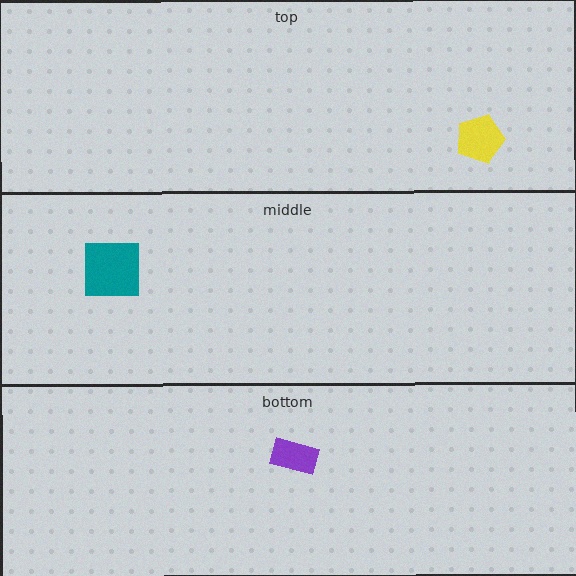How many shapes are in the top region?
1.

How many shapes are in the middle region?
1.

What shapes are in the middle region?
The teal square.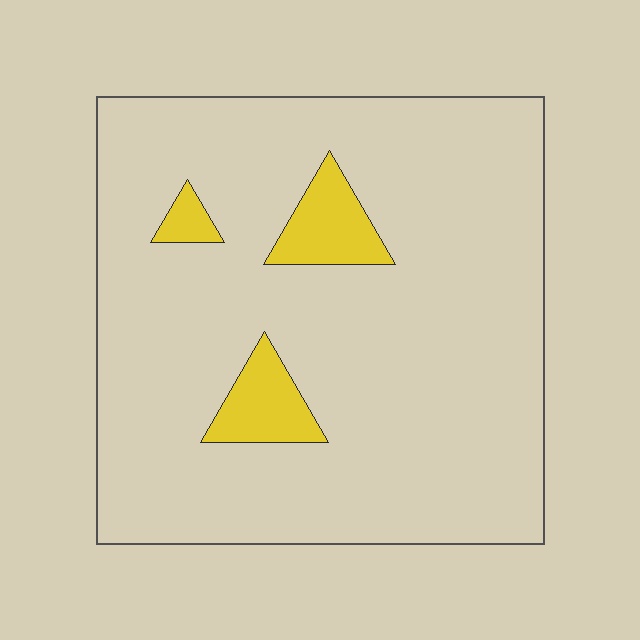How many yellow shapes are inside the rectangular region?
3.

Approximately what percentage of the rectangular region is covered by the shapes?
Approximately 10%.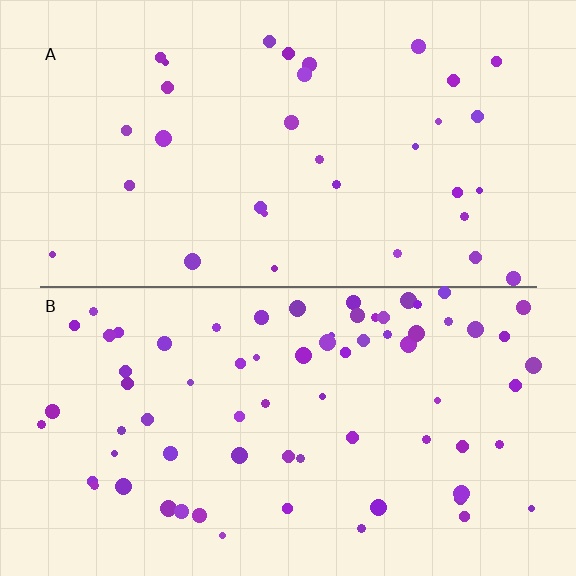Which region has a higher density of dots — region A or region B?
B (the bottom).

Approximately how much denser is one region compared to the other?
Approximately 2.1× — region B over region A.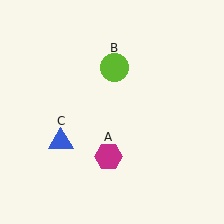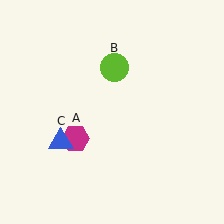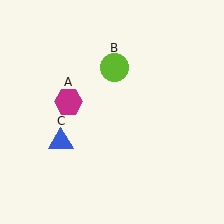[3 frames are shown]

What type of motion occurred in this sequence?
The magenta hexagon (object A) rotated clockwise around the center of the scene.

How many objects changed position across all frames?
1 object changed position: magenta hexagon (object A).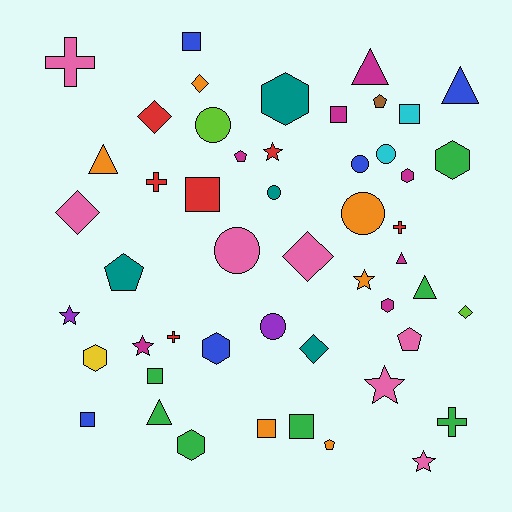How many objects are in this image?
There are 50 objects.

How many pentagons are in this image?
There are 5 pentagons.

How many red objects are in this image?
There are 6 red objects.